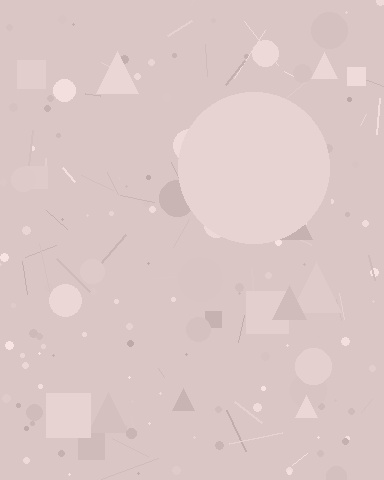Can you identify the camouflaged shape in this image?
The camouflaged shape is a circle.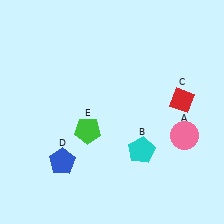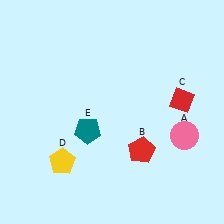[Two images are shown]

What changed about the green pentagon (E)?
In Image 1, E is green. In Image 2, it changed to teal.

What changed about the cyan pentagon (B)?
In Image 1, B is cyan. In Image 2, it changed to red.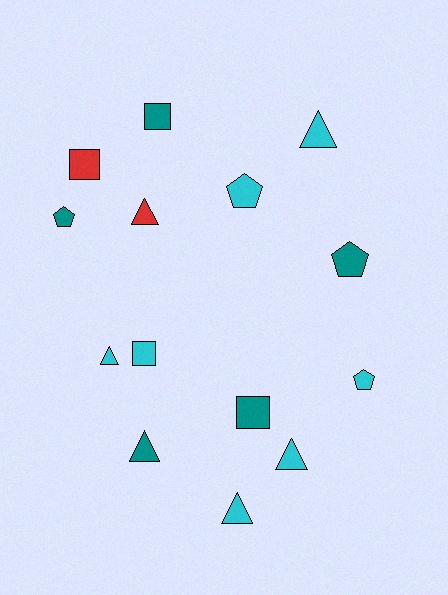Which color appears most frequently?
Cyan, with 7 objects.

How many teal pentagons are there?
There are 2 teal pentagons.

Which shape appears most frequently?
Triangle, with 6 objects.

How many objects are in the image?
There are 14 objects.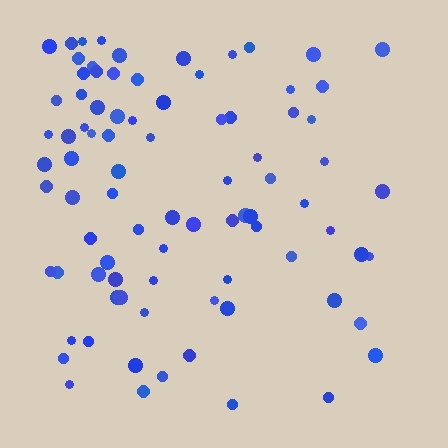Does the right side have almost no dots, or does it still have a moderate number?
Still a moderate number, just noticeably fewer than the left.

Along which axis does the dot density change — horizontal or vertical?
Horizontal.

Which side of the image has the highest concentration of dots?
The left.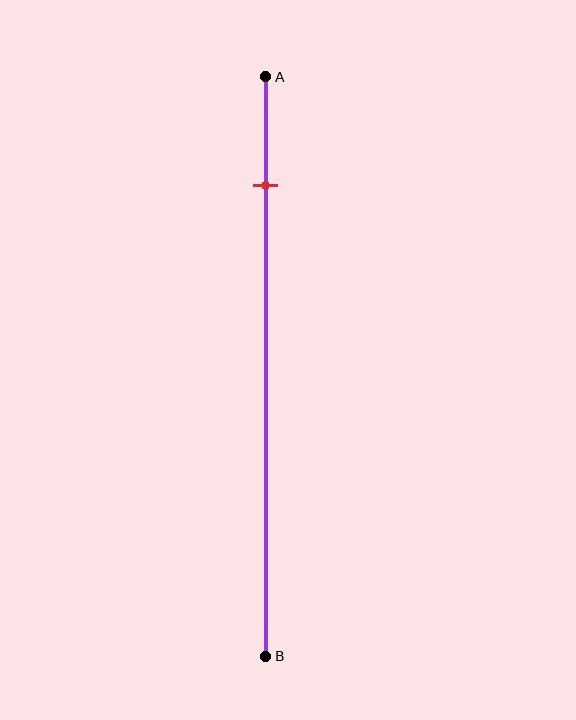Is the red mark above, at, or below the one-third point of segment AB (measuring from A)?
The red mark is above the one-third point of segment AB.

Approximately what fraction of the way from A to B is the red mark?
The red mark is approximately 20% of the way from A to B.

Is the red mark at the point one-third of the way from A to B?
No, the mark is at about 20% from A, not at the 33% one-third point.